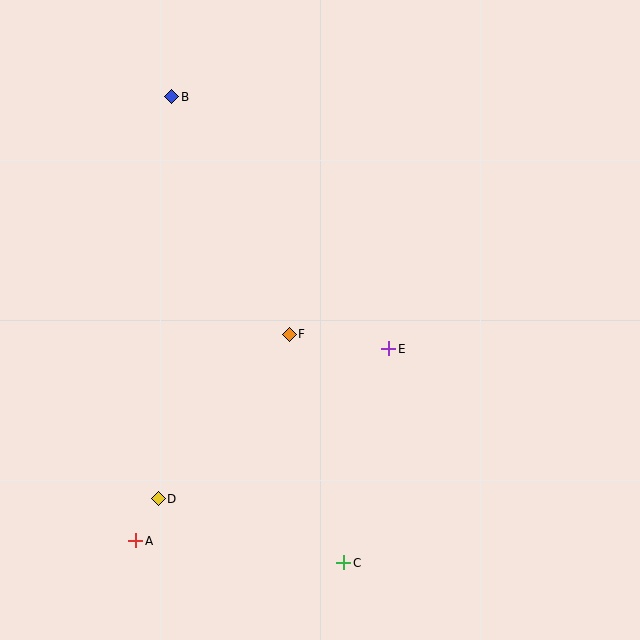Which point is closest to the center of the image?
Point F at (289, 334) is closest to the center.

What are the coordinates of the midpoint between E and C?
The midpoint between E and C is at (366, 456).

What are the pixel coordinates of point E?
Point E is at (389, 349).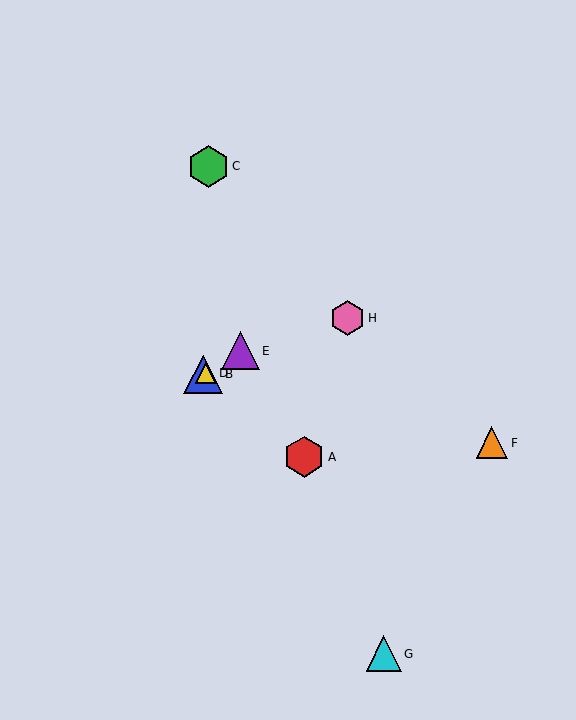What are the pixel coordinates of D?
Object D is at (206, 373).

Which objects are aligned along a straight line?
Objects B, D, E are aligned along a straight line.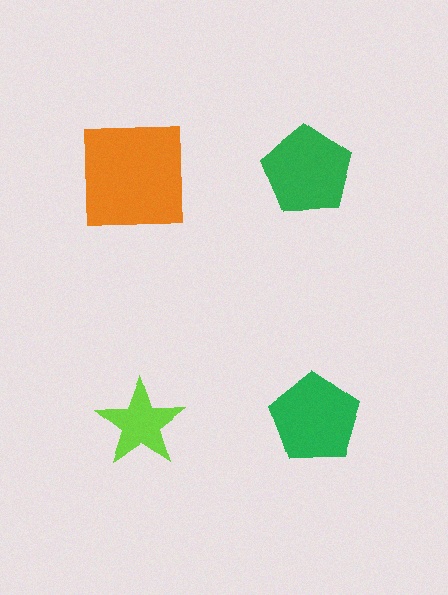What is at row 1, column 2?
A green pentagon.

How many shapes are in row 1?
2 shapes.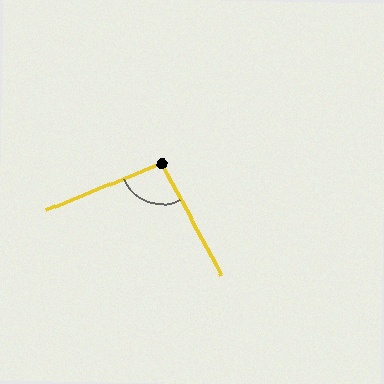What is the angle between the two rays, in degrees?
Approximately 96 degrees.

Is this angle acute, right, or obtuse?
It is obtuse.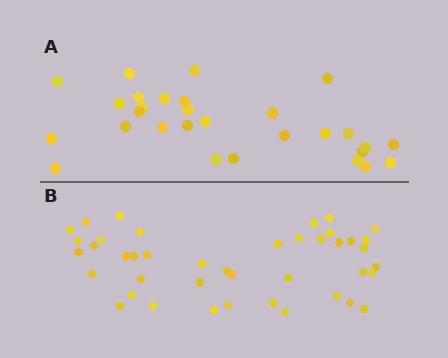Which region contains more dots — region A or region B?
Region B (the bottom region) has more dots.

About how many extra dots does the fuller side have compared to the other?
Region B has approximately 15 more dots than region A.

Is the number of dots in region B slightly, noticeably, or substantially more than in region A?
Region B has noticeably more, but not dramatically so. The ratio is roughly 1.4 to 1.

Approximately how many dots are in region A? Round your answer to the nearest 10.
About 30 dots. (The exact count is 29, which rounds to 30.)